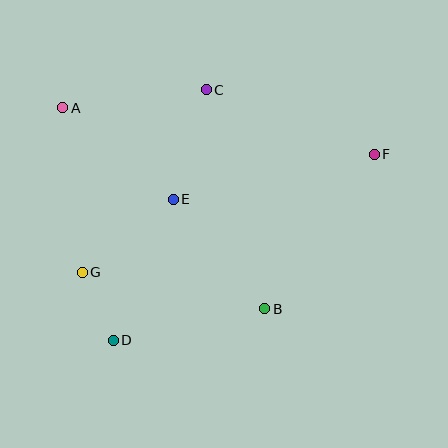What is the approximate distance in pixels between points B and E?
The distance between B and E is approximately 142 pixels.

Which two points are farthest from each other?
Points D and F are farthest from each other.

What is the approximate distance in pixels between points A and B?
The distance between A and B is approximately 285 pixels.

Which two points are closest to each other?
Points D and G are closest to each other.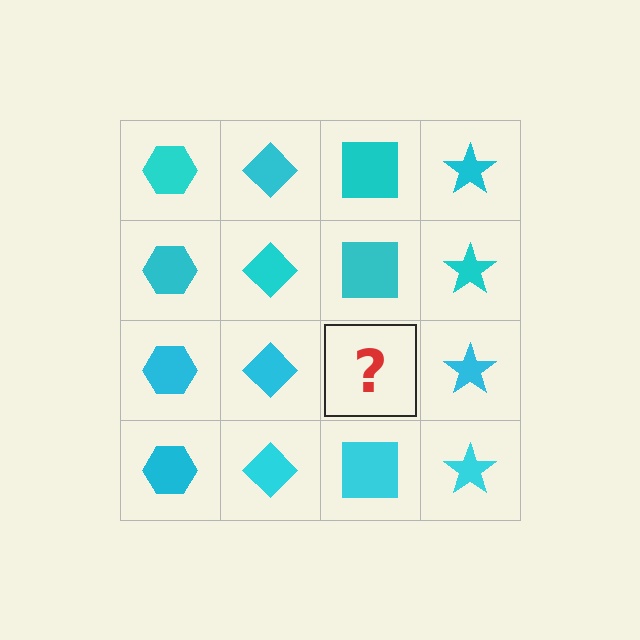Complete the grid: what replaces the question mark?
The question mark should be replaced with a cyan square.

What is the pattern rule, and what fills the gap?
The rule is that each column has a consistent shape. The gap should be filled with a cyan square.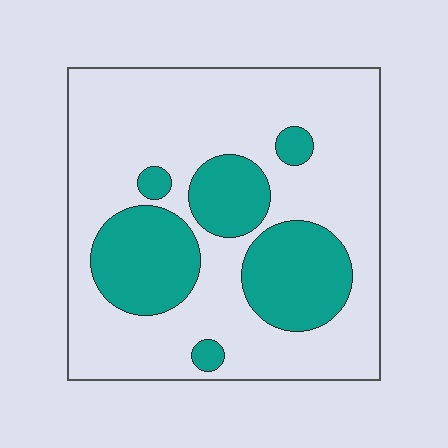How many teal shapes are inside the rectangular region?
6.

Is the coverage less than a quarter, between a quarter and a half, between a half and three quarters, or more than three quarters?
Between a quarter and a half.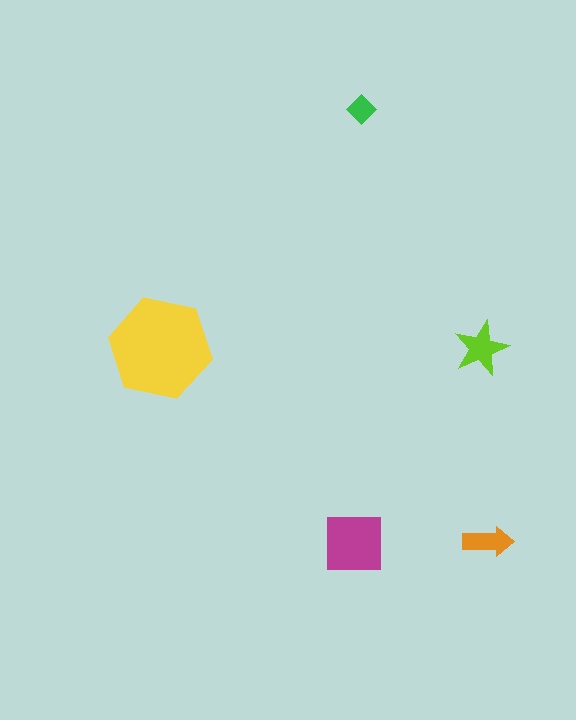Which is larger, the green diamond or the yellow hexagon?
The yellow hexagon.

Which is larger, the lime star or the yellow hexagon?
The yellow hexagon.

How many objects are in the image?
There are 5 objects in the image.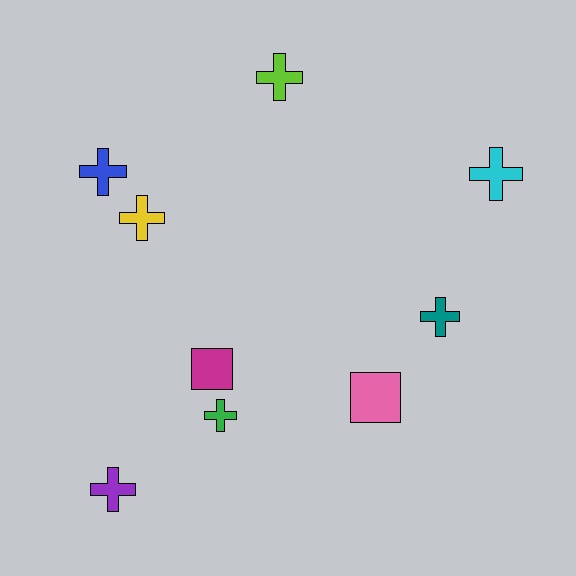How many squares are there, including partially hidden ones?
There are 2 squares.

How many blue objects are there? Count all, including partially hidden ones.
There is 1 blue object.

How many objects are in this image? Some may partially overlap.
There are 9 objects.